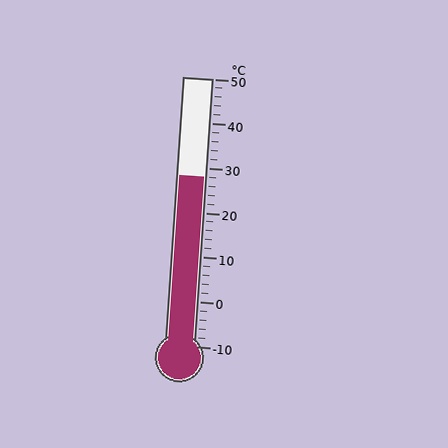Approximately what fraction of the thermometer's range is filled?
The thermometer is filled to approximately 65% of its range.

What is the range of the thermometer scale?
The thermometer scale ranges from -10°C to 50°C.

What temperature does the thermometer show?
The thermometer shows approximately 28°C.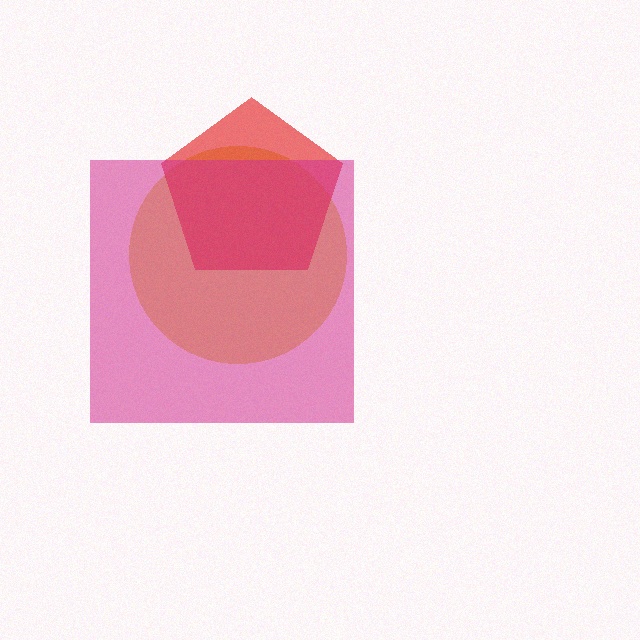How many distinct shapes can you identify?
There are 3 distinct shapes: a yellow circle, a red pentagon, a magenta square.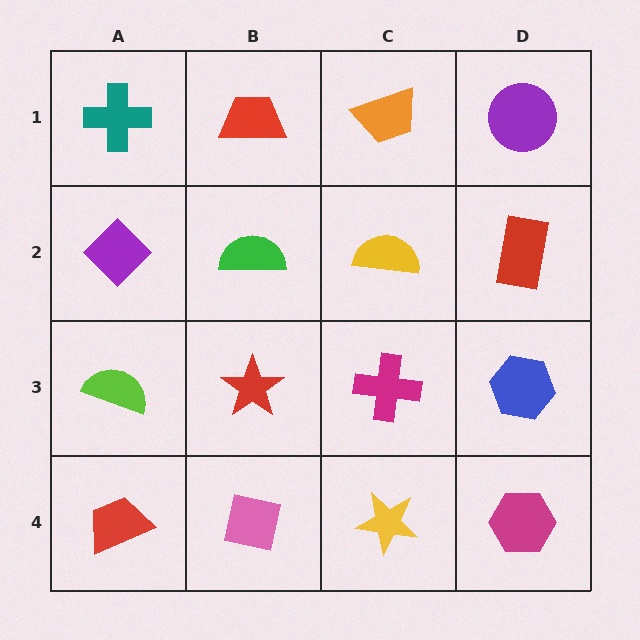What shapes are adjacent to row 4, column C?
A magenta cross (row 3, column C), a pink square (row 4, column B), a magenta hexagon (row 4, column D).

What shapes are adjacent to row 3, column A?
A purple diamond (row 2, column A), a red trapezoid (row 4, column A), a red star (row 3, column B).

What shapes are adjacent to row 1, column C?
A yellow semicircle (row 2, column C), a red trapezoid (row 1, column B), a purple circle (row 1, column D).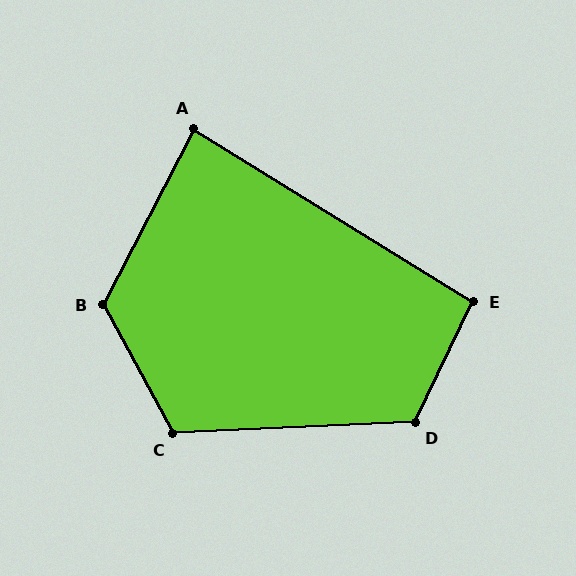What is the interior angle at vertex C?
Approximately 116 degrees (obtuse).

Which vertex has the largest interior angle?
B, at approximately 124 degrees.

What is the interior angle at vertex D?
Approximately 118 degrees (obtuse).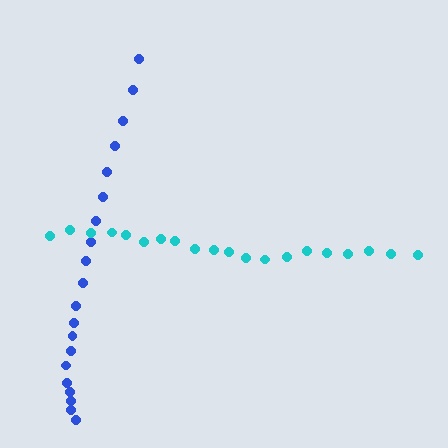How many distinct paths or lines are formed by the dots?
There are 2 distinct paths.